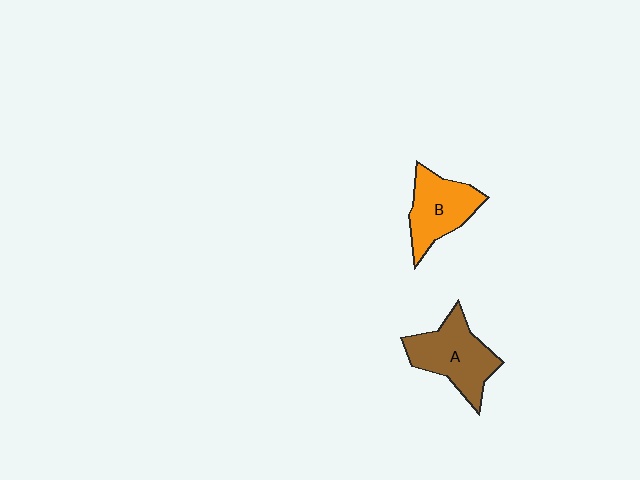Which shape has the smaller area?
Shape B (orange).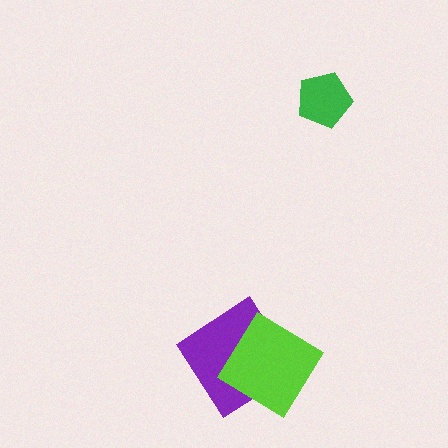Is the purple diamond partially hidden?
Yes, it is partially covered by another shape.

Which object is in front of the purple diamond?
The lime diamond is in front of the purple diamond.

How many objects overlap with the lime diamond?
1 object overlaps with the lime diamond.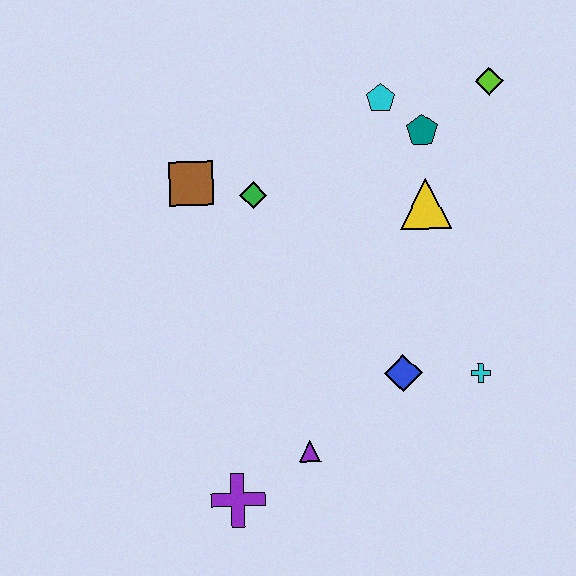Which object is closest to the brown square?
The green diamond is closest to the brown square.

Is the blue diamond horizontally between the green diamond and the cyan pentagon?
No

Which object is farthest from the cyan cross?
The brown square is farthest from the cyan cross.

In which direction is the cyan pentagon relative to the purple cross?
The cyan pentagon is above the purple cross.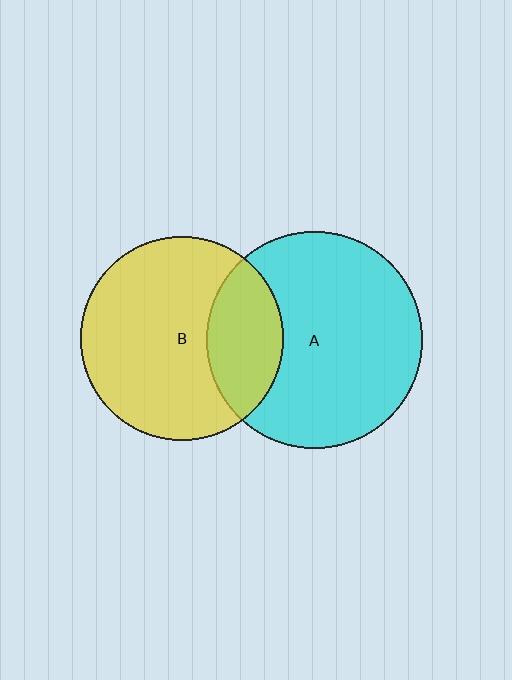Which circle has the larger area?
Circle A (cyan).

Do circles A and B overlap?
Yes.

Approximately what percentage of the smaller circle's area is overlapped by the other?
Approximately 25%.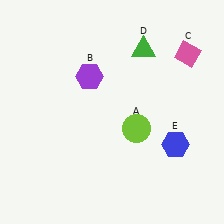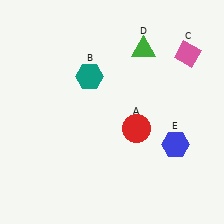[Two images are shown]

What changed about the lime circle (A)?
In Image 1, A is lime. In Image 2, it changed to red.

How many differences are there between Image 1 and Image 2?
There are 2 differences between the two images.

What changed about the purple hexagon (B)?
In Image 1, B is purple. In Image 2, it changed to teal.